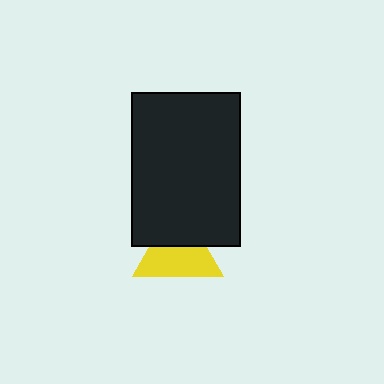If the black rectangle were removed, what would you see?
You would see the complete yellow triangle.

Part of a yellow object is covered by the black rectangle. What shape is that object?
It is a triangle.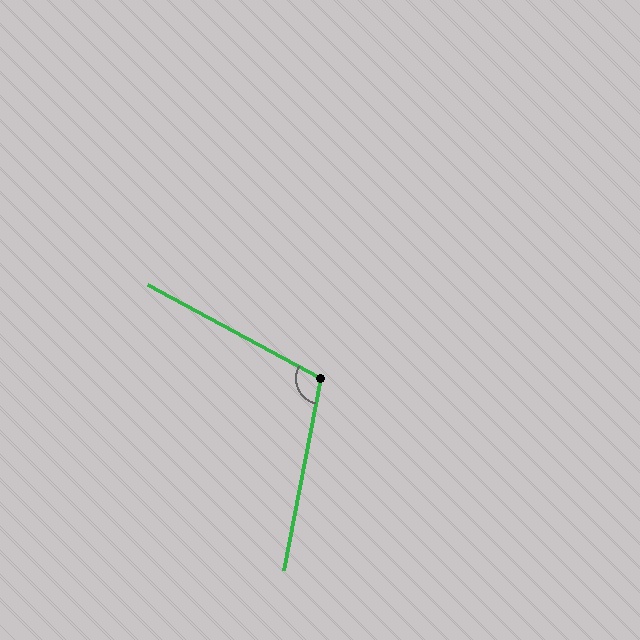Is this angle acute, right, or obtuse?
It is obtuse.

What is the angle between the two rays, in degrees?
Approximately 107 degrees.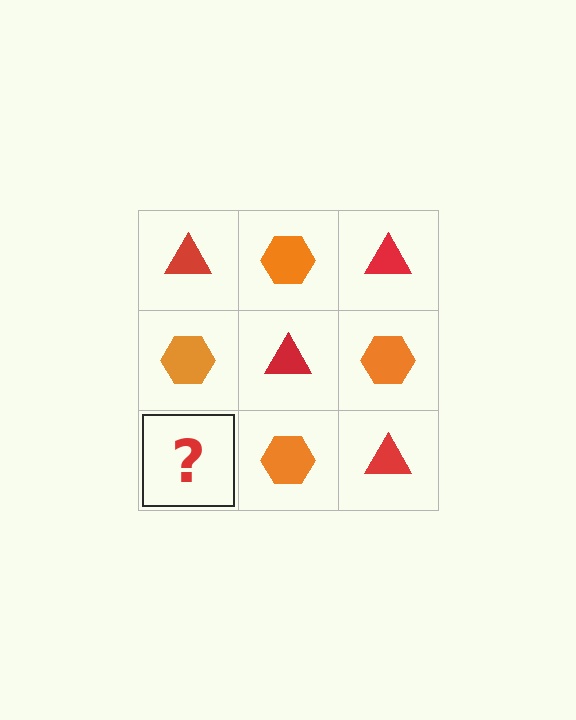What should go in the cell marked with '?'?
The missing cell should contain a red triangle.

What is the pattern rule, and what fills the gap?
The rule is that it alternates red triangle and orange hexagon in a checkerboard pattern. The gap should be filled with a red triangle.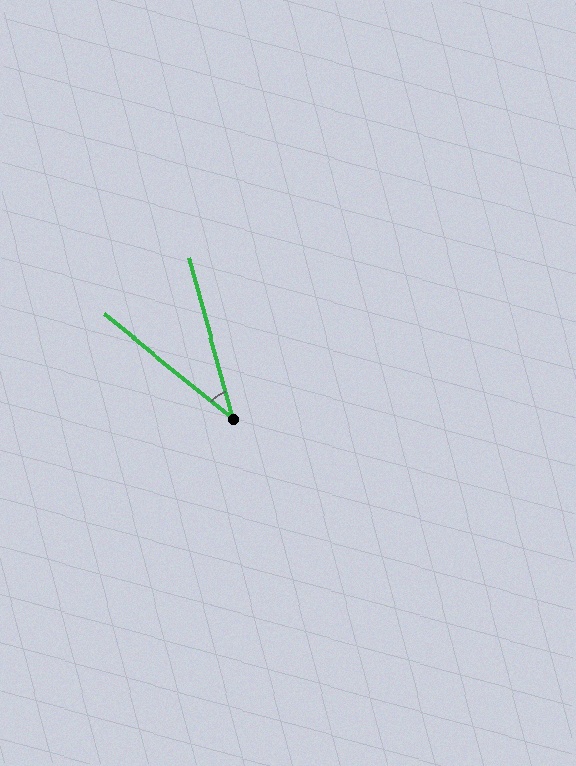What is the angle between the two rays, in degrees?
Approximately 36 degrees.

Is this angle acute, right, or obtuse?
It is acute.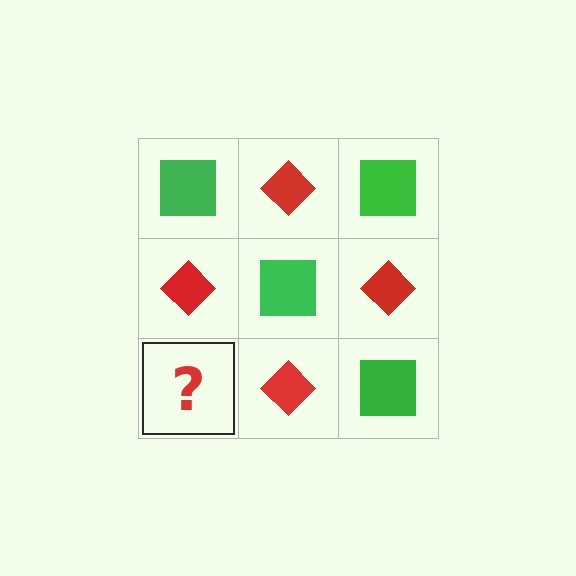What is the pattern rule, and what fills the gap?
The rule is that it alternates green square and red diamond in a checkerboard pattern. The gap should be filled with a green square.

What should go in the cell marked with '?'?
The missing cell should contain a green square.